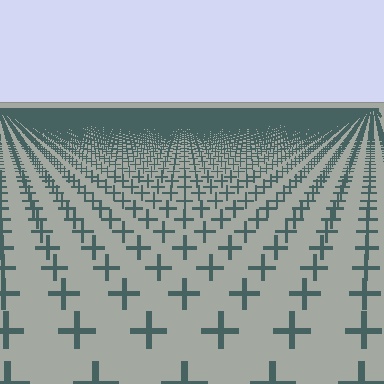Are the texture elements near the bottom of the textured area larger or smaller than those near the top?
Larger. Near the bottom, elements are closer to the viewer and appear at a bigger on-screen size.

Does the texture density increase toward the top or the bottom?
Density increases toward the top.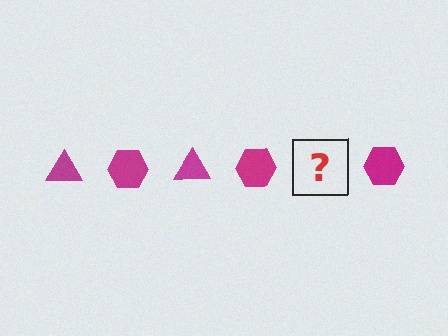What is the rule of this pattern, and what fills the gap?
The rule is that the pattern cycles through triangle, hexagon shapes in magenta. The gap should be filled with a magenta triangle.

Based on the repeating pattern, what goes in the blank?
The blank should be a magenta triangle.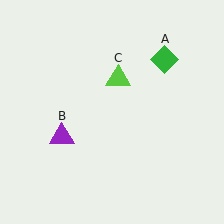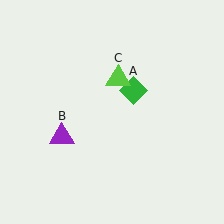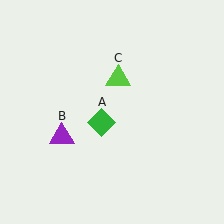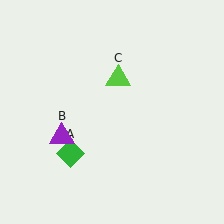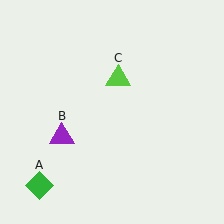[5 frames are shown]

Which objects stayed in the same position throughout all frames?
Purple triangle (object B) and lime triangle (object C) remained stationary.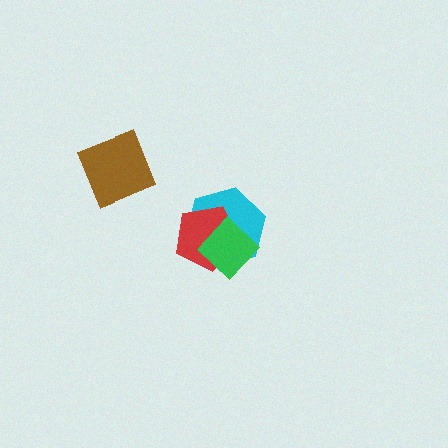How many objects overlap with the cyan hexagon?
2 objects overlap with the cyan hexagon.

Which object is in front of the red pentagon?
The green diamond is in front of the red pentagon.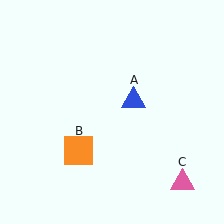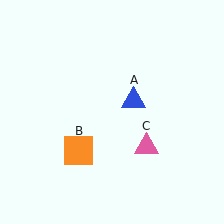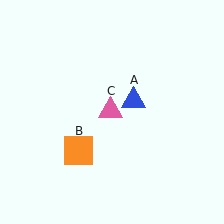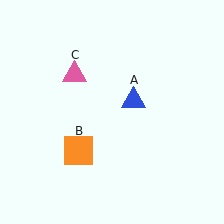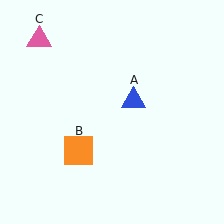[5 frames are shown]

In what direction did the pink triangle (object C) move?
The pink triangle (object C) moved up and to the left.